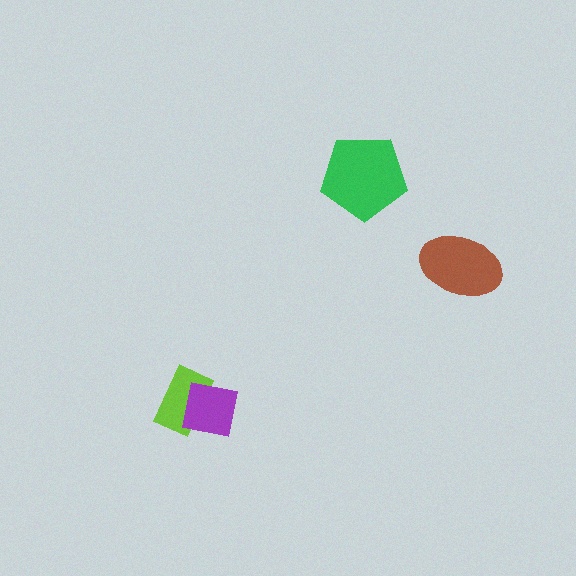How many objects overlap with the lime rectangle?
1 object overlaps with the lime rectangle.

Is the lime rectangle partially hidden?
Yes, it is partially covered by another shape.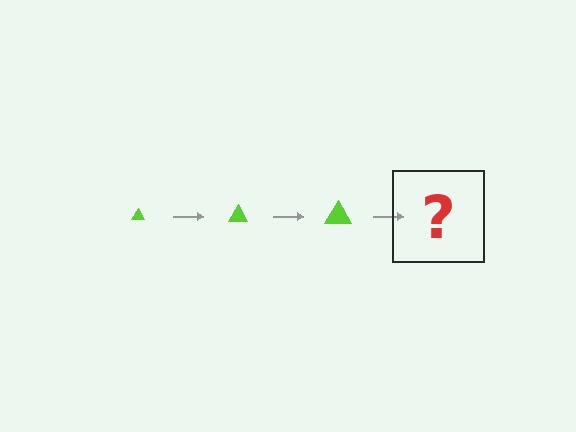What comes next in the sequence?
The next element should be a lime triangle, larger than the previous one.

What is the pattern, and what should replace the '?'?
The pattern is that the triangle gets progressively larger each step. The '?' should be a lime triangle, larger than the previous one.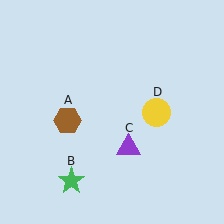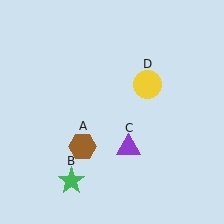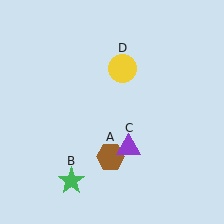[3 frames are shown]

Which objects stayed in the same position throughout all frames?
Green star (object B) and purple triangle (object C) remained stationary.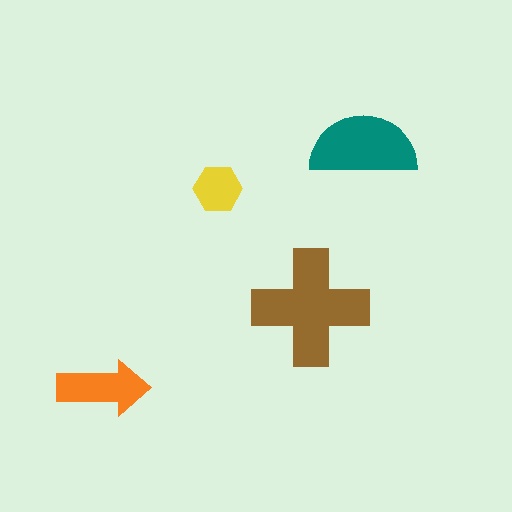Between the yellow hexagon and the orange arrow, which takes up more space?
The orange arrow.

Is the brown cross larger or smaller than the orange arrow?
Larger.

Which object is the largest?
The brown cross.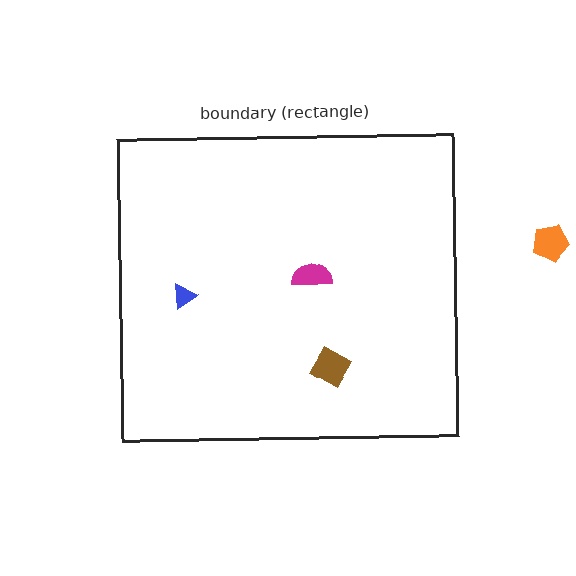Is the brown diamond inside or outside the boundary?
Inside.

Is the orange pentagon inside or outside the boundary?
Outside.